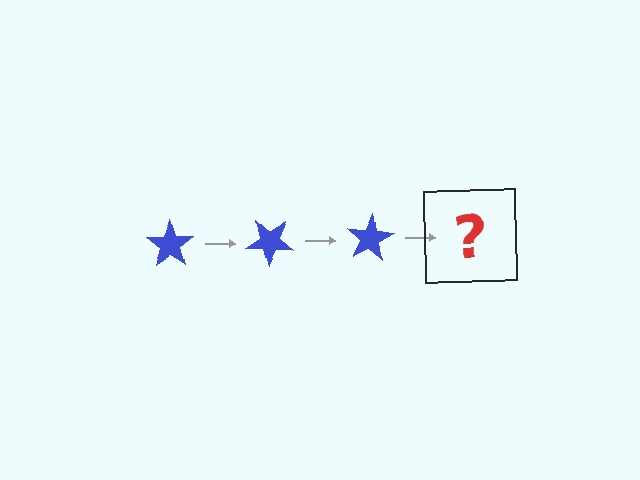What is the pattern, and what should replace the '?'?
The pattern is that the star rotates 40 degrees each step. The '?' should be a blue star rotated 120 degrees.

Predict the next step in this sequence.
The next step is a blue star rotated 120 degrees.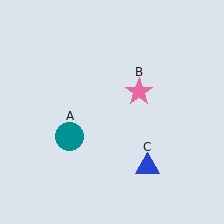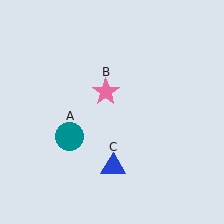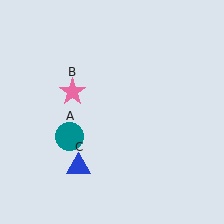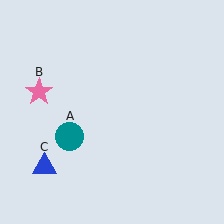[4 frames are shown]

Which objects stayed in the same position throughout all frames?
Teal circle (object A) remained stationary.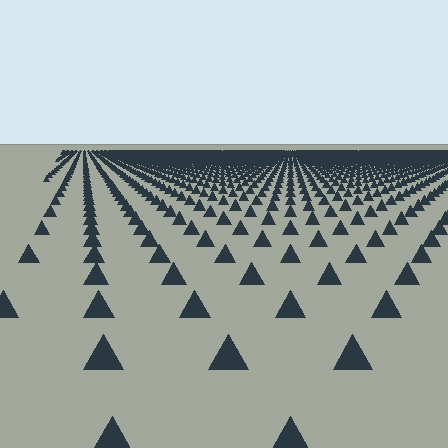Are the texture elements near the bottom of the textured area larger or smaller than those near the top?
Larger. Near the bottom, elements are closer to the viewer and appear at a bigger on-screen size.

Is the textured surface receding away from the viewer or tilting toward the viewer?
The surface is receding away from the viewer. Texture elements get smaller and denser toward the top.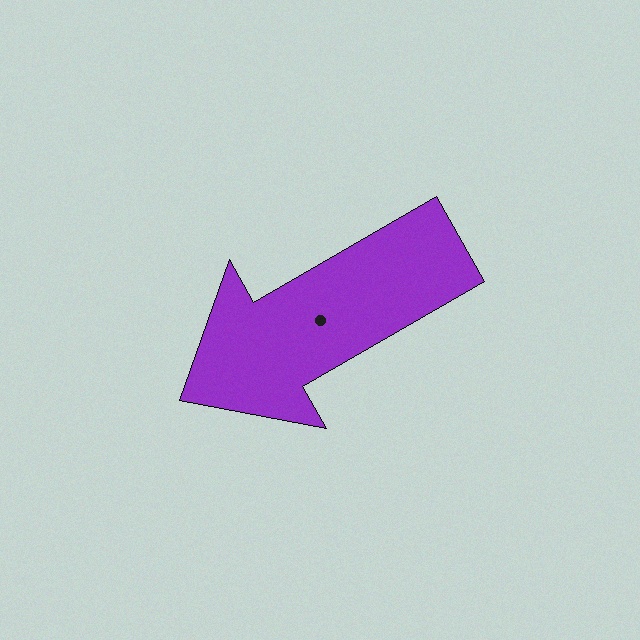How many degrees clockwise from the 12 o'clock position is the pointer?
Approximately 240 degrees.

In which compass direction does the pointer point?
Southwest.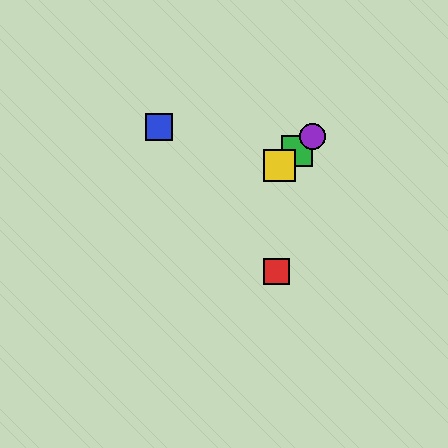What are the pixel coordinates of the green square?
The green square is at (297, 151).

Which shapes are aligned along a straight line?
The green square, the yellow square, the purple circle are aligned along a straight line.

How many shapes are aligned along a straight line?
3 shapes (the green square, the yellow square, the purple circle) are aligned along a straight line.